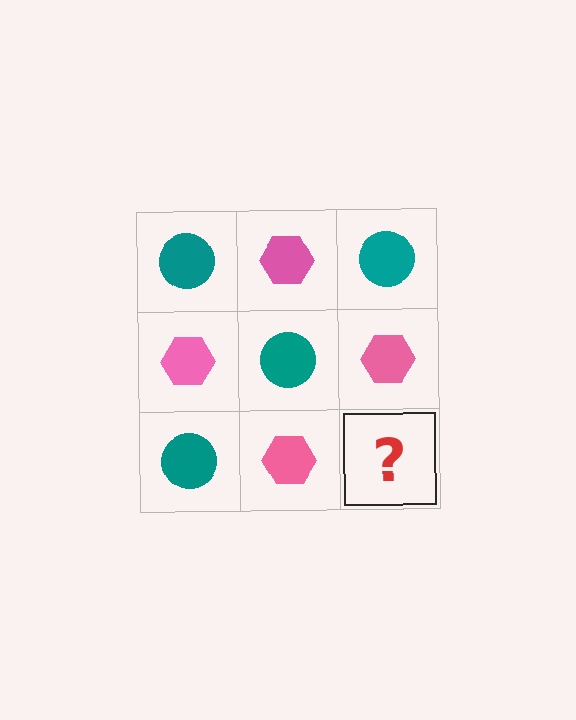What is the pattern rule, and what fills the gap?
The rule is that it alternates teal circle and pink hexagon in a checkerboard pattern. The gap should be filled with a teal circle.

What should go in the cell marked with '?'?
The missing cell should contain a teal circle.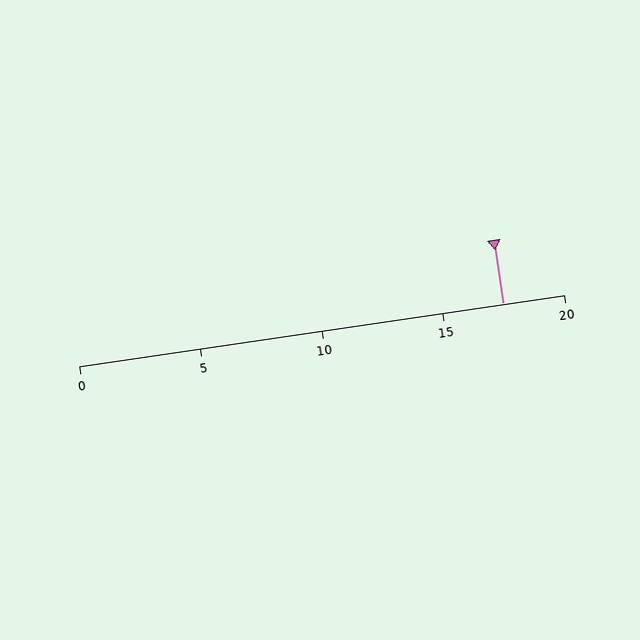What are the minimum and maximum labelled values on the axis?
The axis runs from 0 to 20.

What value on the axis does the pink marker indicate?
The marker indicates approximately 17.5.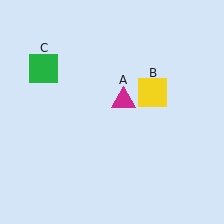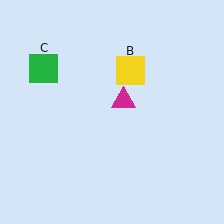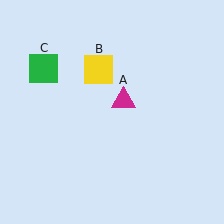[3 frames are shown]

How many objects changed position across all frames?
1 object changed position: yellow square (object B).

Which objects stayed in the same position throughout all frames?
Magenta triangle (object A) and green square (object C) remained stationary.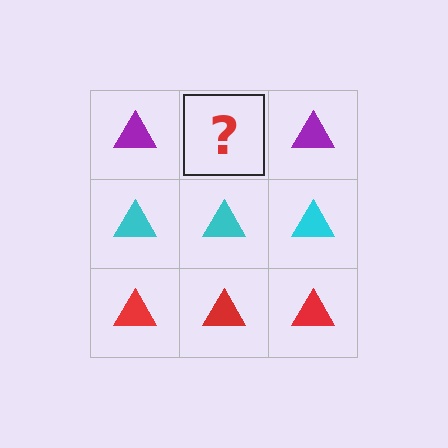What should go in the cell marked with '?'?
The missing cell should contain a purple triangle.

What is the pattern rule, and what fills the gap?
The rule is that each row has a consistent color. The gap should be filled with a purple triangle.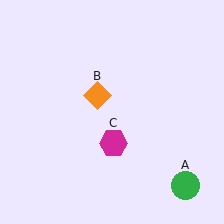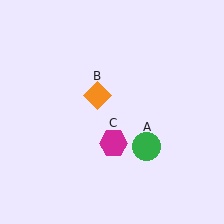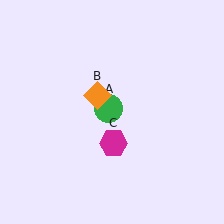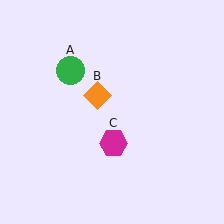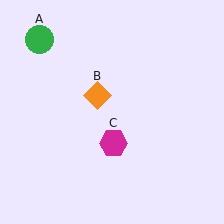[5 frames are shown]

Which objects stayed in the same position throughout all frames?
Orange diamond (object B) and magenta hexagon (object C) remained stationary.